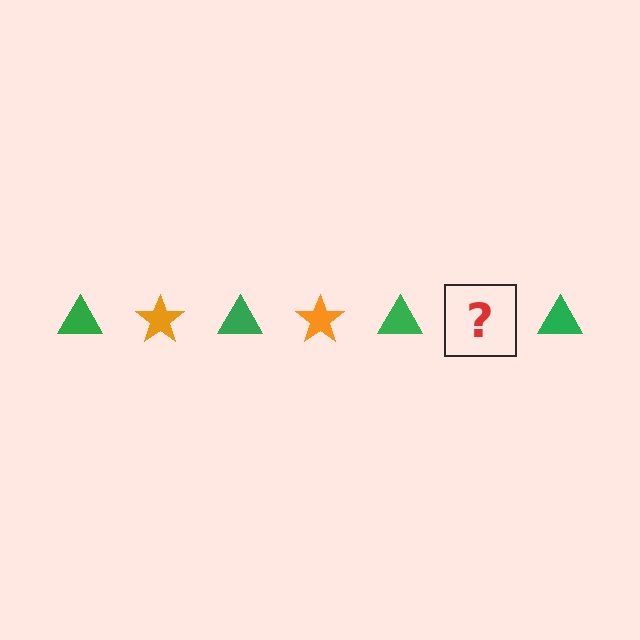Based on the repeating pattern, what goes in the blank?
The blank should be an orange star.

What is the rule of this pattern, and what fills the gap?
The rule is that the pattern alternates between green triangle and orange star. The gap should be filled with an orange star.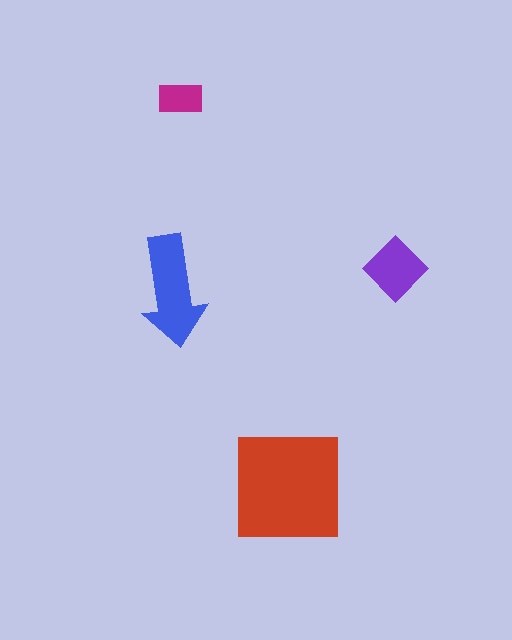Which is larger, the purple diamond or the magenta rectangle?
The purple diamond.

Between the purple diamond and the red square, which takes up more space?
The red square.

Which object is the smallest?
The magenta rectangle.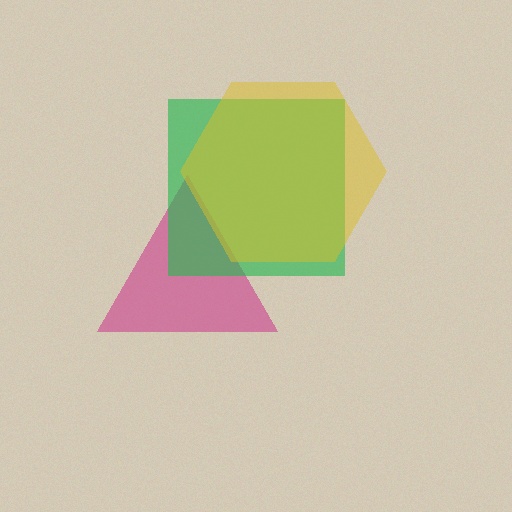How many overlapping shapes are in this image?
There are 3 overlapping shapes in the image.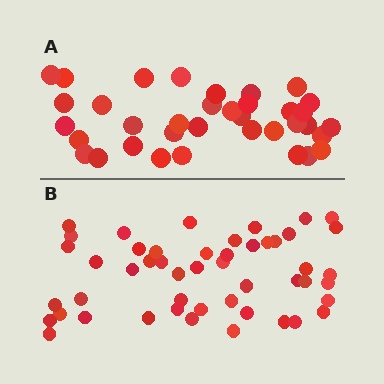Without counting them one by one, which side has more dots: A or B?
Region B (the bottom region) has more dots.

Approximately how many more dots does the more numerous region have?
Region B has approximately 15 more dots than region A.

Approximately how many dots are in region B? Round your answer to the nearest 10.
About 50 dots. (The exact count is 49, which rounds to 50.)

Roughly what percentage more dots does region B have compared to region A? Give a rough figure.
About 35% more.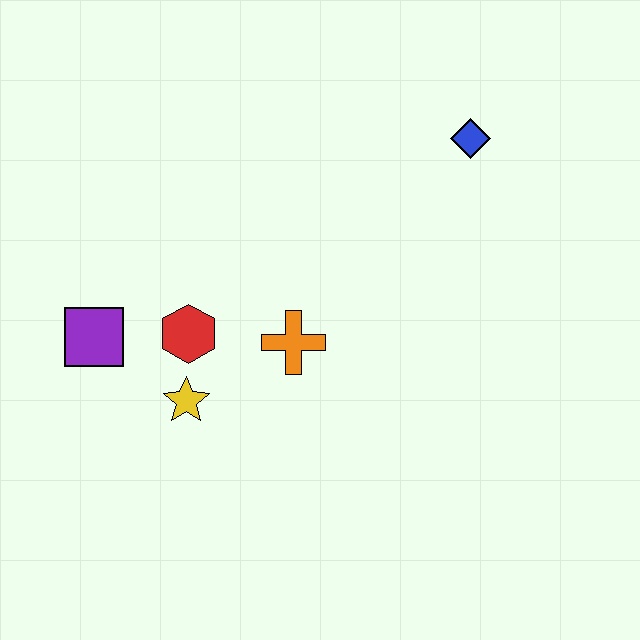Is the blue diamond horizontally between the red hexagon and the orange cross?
No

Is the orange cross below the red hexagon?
Yes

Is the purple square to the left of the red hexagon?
Yes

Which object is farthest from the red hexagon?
The blue diamond is farthest from the red hexagon.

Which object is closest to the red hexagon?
The yellow star is closest to the red hexagon.